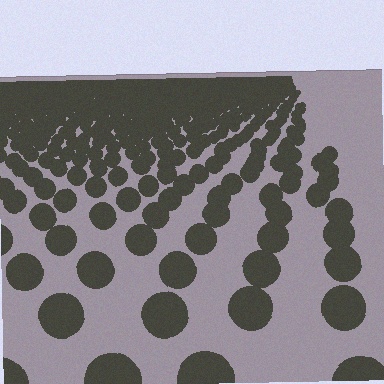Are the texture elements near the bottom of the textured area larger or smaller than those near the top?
Larger. Near the bottom, elements are closer to the viewer and appear at a bigger on-screen size.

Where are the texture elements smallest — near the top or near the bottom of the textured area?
Near the top.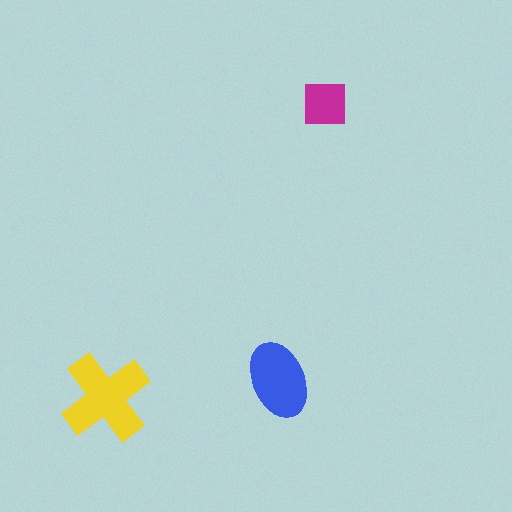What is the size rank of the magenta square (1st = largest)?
3rd.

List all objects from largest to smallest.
The yellow cross, the blue ellipse, the magenta square.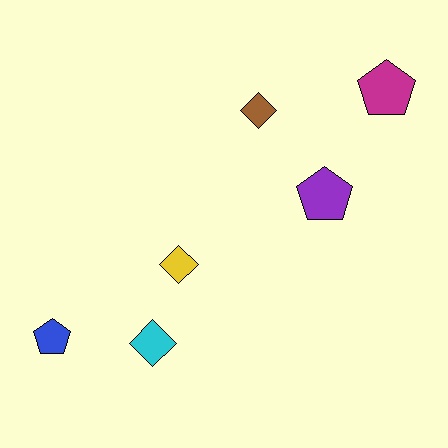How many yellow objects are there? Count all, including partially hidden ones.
There is 1 yellow object.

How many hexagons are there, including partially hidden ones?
There are no hexagons.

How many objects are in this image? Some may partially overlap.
There are 6 objects.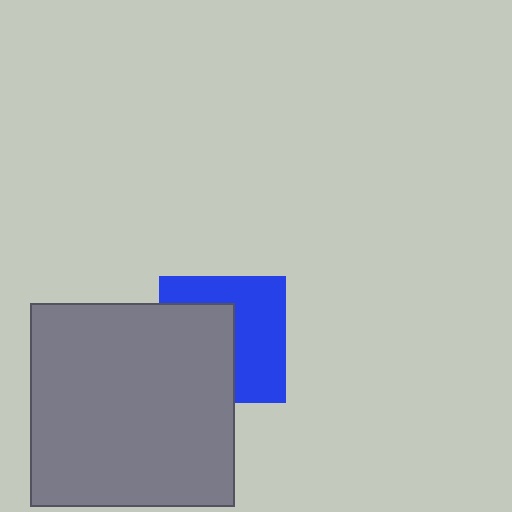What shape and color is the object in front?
The object in front is a gray square.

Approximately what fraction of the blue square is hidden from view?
Roughly 47% of the blue square is hidden behind the gray square.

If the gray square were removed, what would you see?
You would see the complete blue square.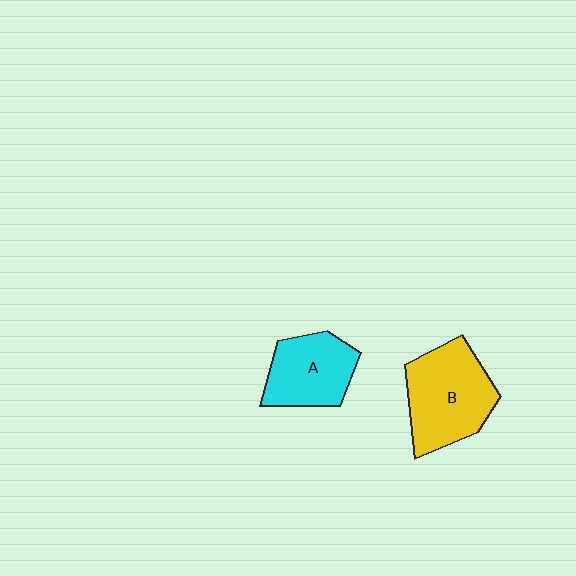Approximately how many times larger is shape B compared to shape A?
Approximately 1.3 times.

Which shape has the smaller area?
Shape A (cyan).